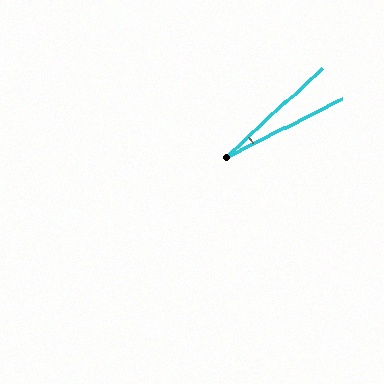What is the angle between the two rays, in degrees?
Approximately 16 degrees.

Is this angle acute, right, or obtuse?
It is acute.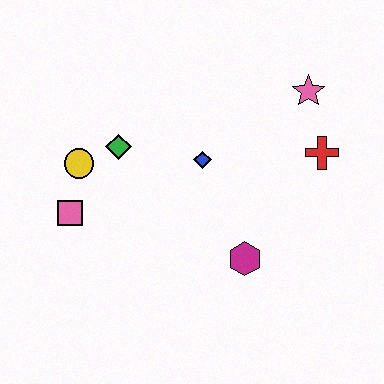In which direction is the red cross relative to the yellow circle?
The red cross is to the right of the yellow circle.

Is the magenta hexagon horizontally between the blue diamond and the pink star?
Yes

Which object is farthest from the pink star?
The pink square is farthest from the pink star.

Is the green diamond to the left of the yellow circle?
No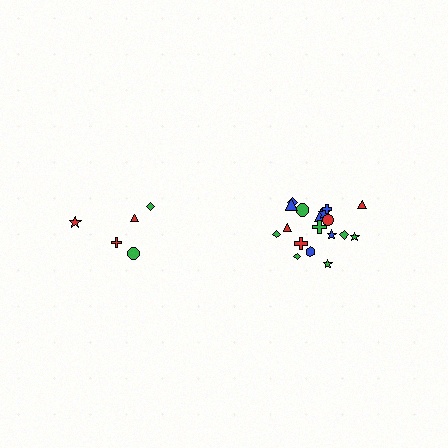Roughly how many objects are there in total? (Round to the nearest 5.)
Roughly 25 objects in total.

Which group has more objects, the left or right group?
The right group.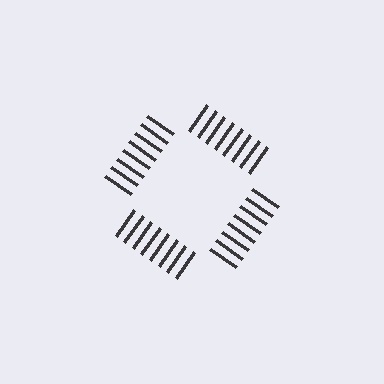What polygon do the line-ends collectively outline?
An illusory square — the line segments terminate on its edges but no continuous stroke is drawn.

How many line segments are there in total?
32 — 8 along each of the 4 edges.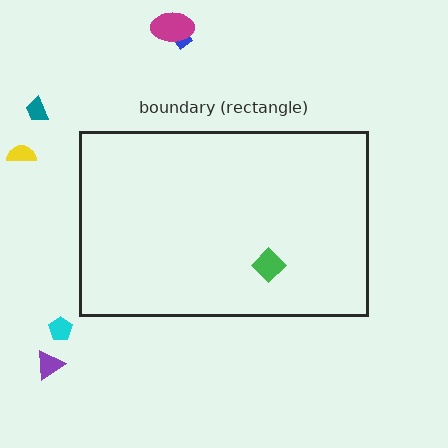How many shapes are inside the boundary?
1 inside, 6 outside.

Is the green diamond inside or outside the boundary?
Inside.